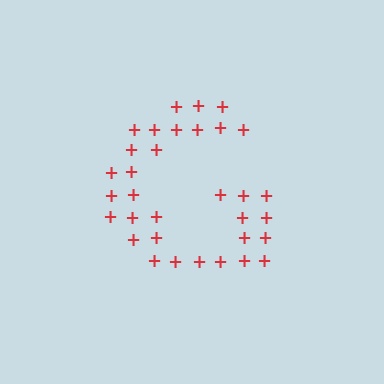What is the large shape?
The large shape is the letter G.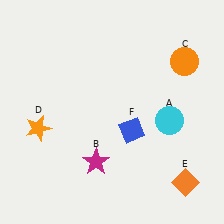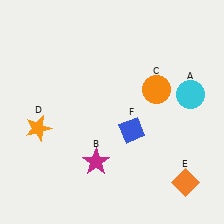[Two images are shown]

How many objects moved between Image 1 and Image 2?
2 objects moved between the two images.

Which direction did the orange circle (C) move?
The orange circle (C) moved left.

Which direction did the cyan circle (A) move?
The cyan circle (A) moved up.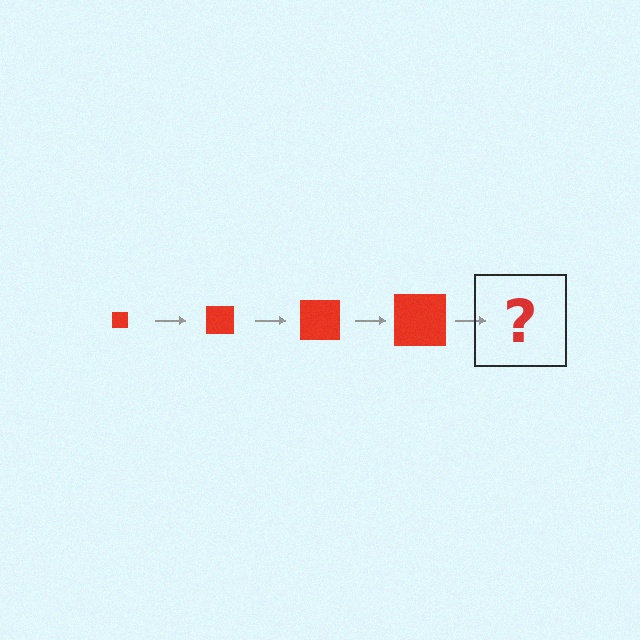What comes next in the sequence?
The next element should be a red square, larger than the previous one.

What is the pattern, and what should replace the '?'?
The pattern is that the square gets progressively larger each step. The '?' should be a red square, larger than the previous one.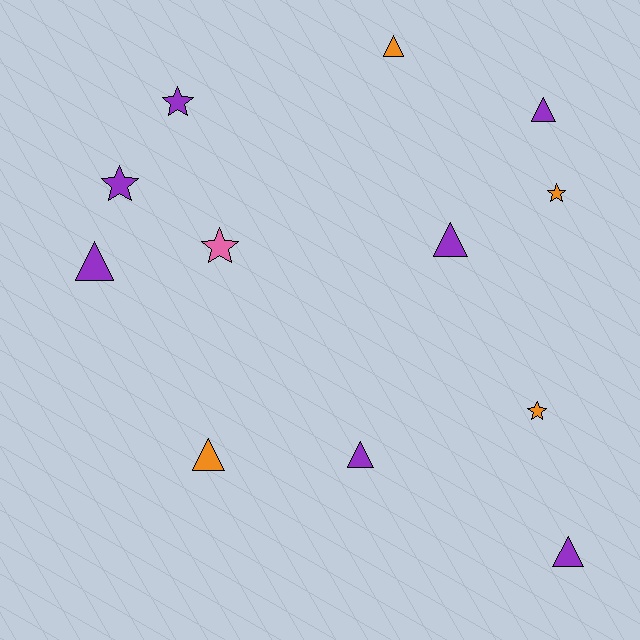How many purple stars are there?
There are 2 purple stars.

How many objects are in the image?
There are 12 objects.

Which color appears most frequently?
Purple, with 7 objects.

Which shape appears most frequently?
Triangle, with 7 objects.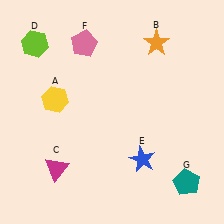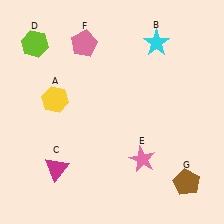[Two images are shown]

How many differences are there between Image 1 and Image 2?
There are 3 differences between the two images.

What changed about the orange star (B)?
In Image 1, B is orange. In Image 2, it changed to cyan.